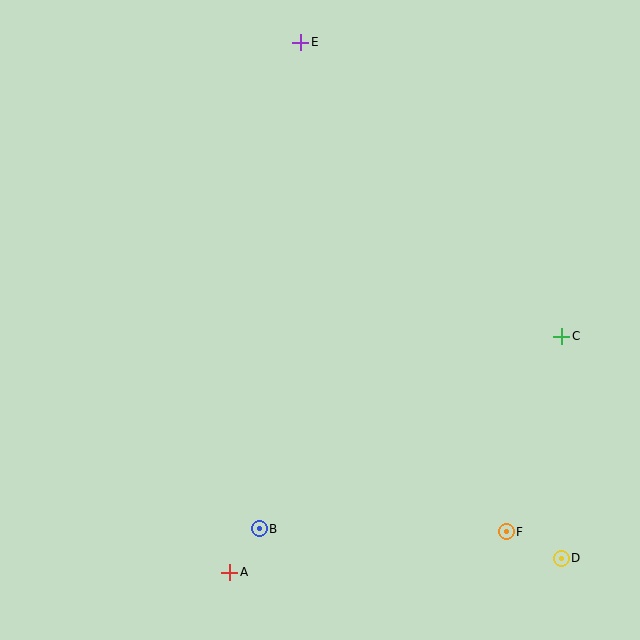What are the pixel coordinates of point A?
Point A is at (230, 572).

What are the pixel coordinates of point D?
Point D is at (561, 558).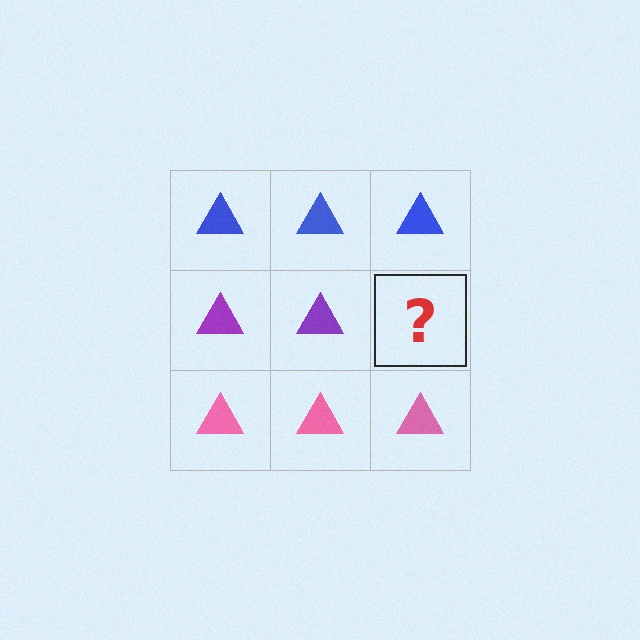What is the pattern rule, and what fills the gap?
The rule is that each row has a consistent color. The gap should be filled with a purple triangle.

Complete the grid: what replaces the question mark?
The question mark should be replaced with a purple triangle.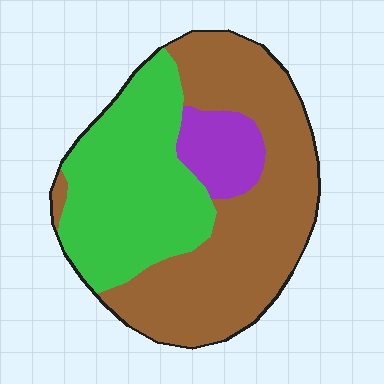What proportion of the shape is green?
Green covers roughly 40% of the shape.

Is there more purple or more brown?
Brown.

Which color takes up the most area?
Brown, at roughly 50%.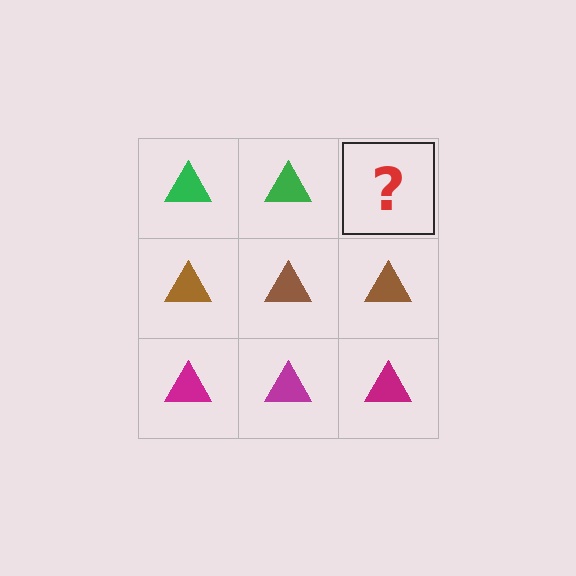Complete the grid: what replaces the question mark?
The question mark should be replaced with a green triangle.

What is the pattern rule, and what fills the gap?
The rule is that each row has a consistent color. The gap should be filled with a green triangle.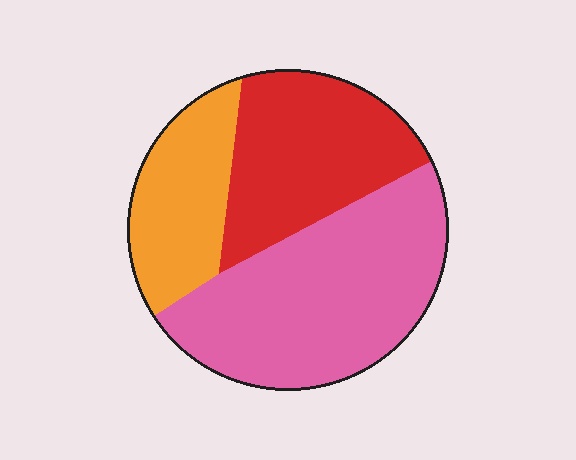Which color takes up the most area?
Pink, at roughly 45%.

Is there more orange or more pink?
Pink.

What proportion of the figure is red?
Red takes up about one third (1/3) of the figure.